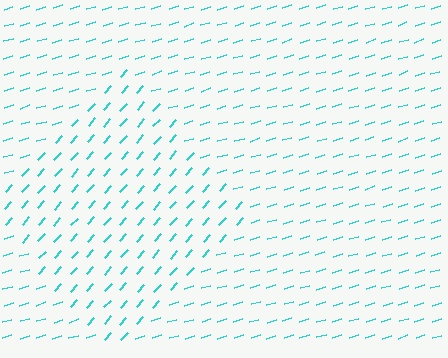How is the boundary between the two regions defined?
The boundary is defined purely by a change in line orientation (approximately 31 degrees difference). All lines are the same color and thickness.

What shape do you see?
I see a diamond.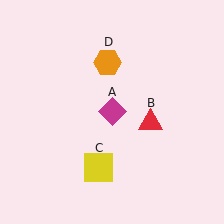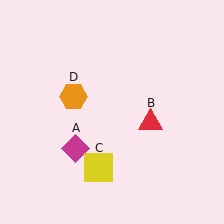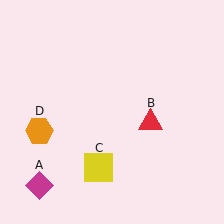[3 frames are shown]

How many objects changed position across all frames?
2 objects changed position: magenta diamond (object A), orange hexagon (object D).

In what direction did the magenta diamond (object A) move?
The magenta diamond (object A) moved down and to the left.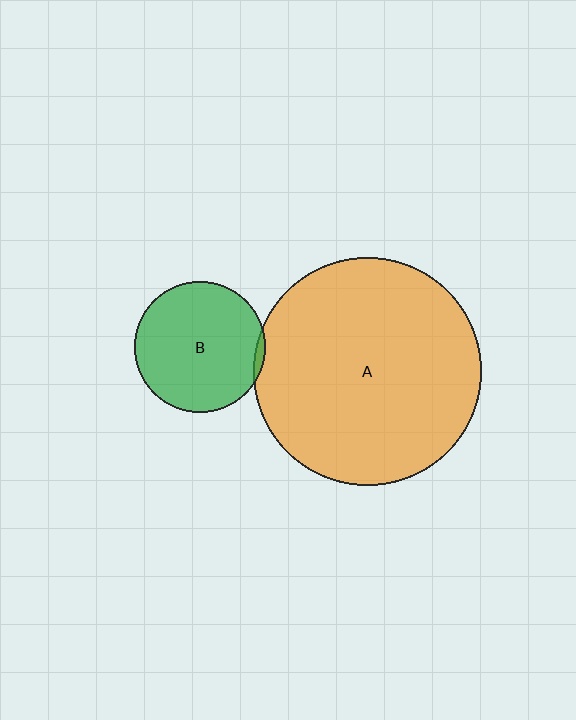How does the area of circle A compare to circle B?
Approximately 3.0 times.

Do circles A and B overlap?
Yes.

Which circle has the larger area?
Circle A (orange).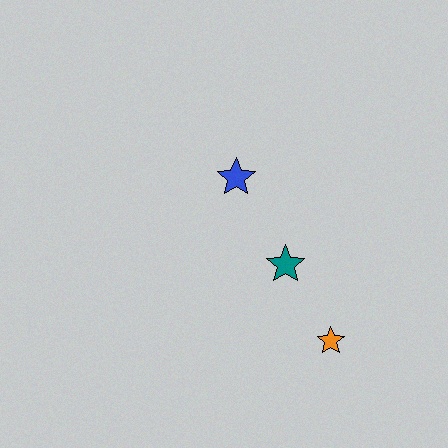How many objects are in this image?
There are 3 objects.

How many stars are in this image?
There are 3 stars.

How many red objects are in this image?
There are no red objects.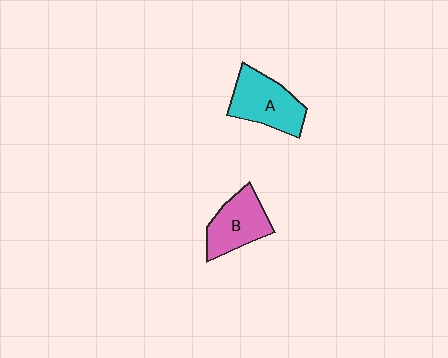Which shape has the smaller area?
Shape B (pink).